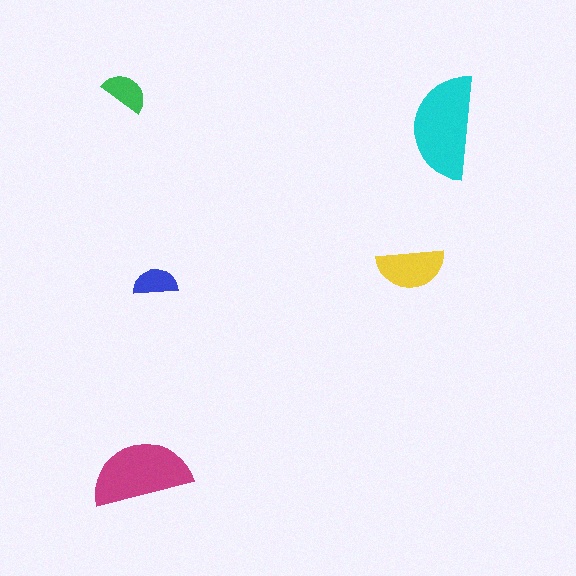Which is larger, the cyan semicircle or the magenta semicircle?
The cyan one.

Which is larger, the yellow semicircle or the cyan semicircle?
The cyan one.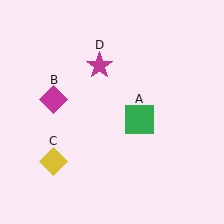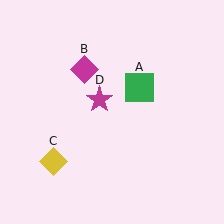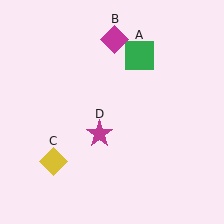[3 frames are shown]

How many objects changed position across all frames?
3 objects changed position: green square (object A), magenta diamond (object B), magenta star (object D).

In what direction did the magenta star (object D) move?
The magenta star (object D) moved down.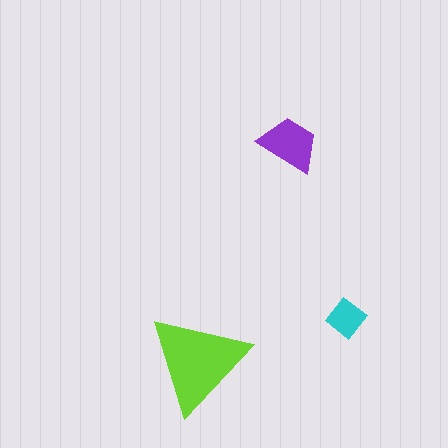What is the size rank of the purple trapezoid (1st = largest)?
2nd.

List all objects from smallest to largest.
The cyan diamond, the purple trapezoid, the lime triangle.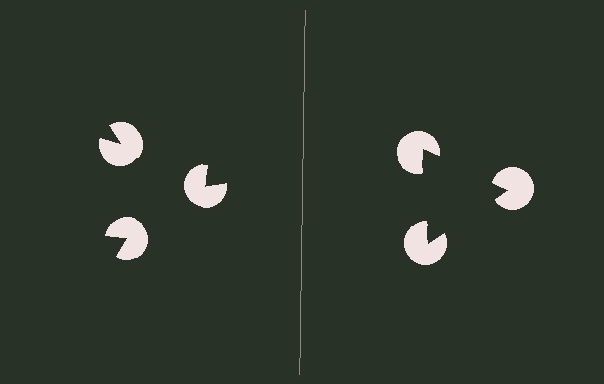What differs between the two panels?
The pac-man discs are positioned identically on both sides; only the wedge orientations differ. On the right they align to a triangle; on the left they are misaligned.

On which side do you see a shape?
An illusory triangle appears on the right side. On the left side the wedge cuts are rotated, so no coherent shape forms.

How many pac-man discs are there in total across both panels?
6 — 3 on each side.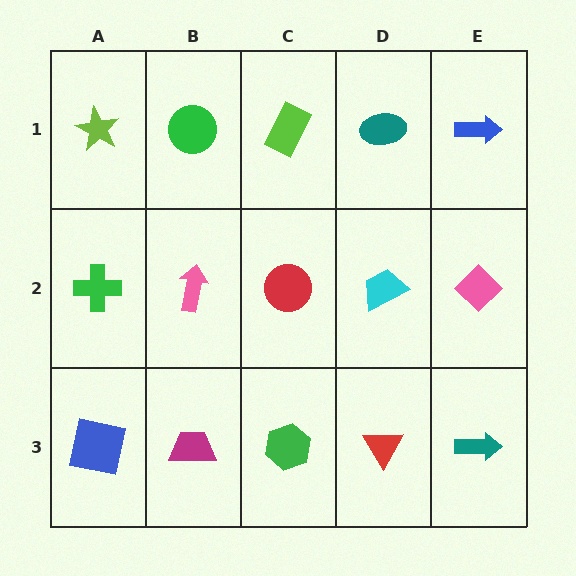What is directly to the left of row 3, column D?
A green hexagon.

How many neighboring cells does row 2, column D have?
4.